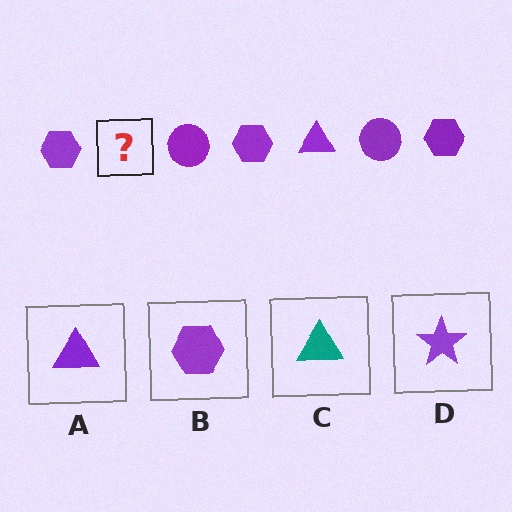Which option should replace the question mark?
Option A.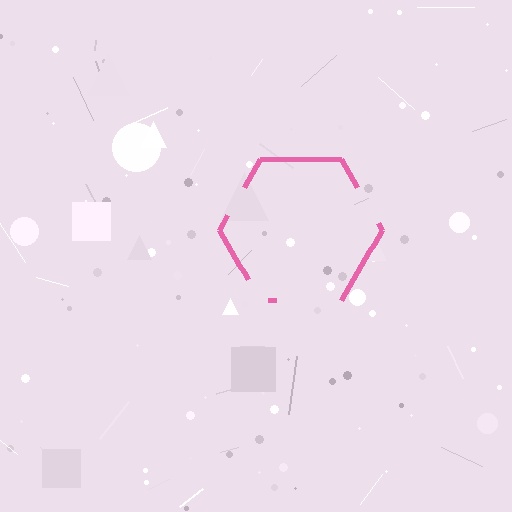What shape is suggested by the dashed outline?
The dashed outline suggests a hexagon.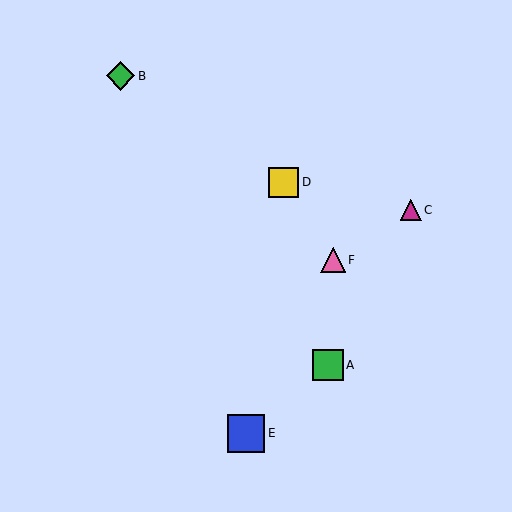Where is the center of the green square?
The center of the green square is at (328, 365).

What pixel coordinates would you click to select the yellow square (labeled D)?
Click at (283, 182) to select the yellow square D.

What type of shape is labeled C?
Shape C is a magenta triangle.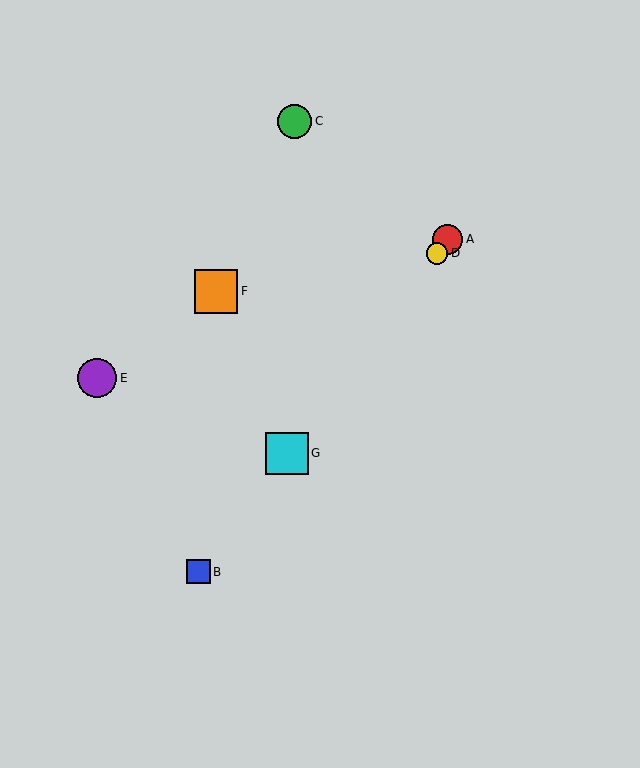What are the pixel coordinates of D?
Object D is at (437, 253).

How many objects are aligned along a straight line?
4 objects (A, B, D, G) are aligned along a straight line.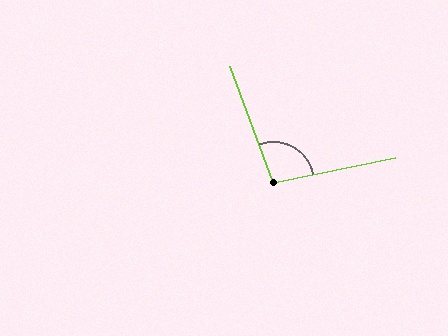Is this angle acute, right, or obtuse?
It is obtuse.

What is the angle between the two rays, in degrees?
Approximately 99 degrees.